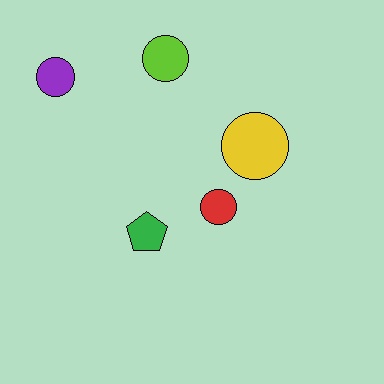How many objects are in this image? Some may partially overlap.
There are 5 objects.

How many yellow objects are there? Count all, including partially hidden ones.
There is 1 yellow object.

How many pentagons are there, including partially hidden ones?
There is 1 pentagon.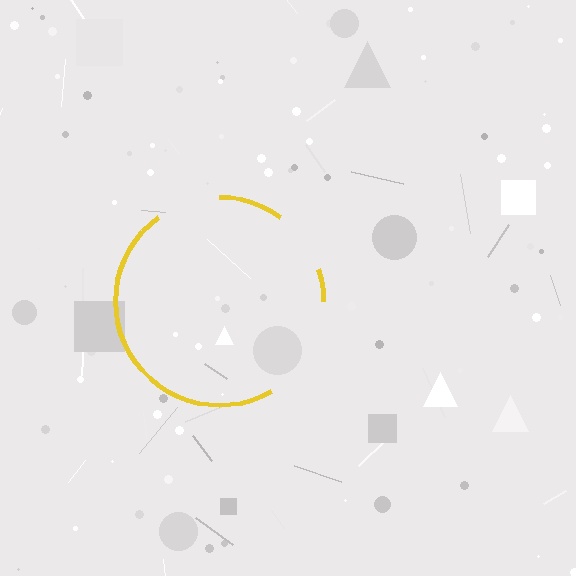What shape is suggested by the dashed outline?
The dashed outline suggests a circle.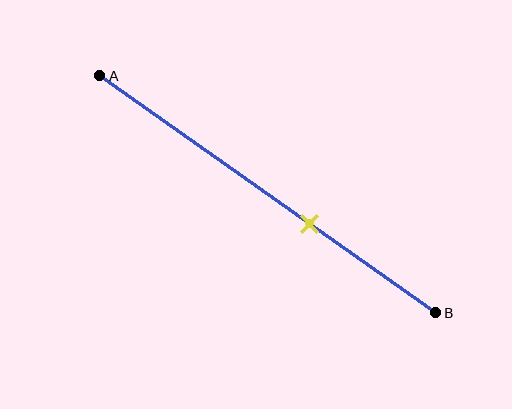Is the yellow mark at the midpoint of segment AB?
No, the mark is at about 65% from A, not at the 50% midpoint.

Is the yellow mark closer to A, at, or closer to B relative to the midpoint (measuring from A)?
The yellow mark is closer to point B than the midpoint of segment AB.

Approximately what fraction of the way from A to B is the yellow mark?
The yellow mark is approximately 65% of the way from A to B.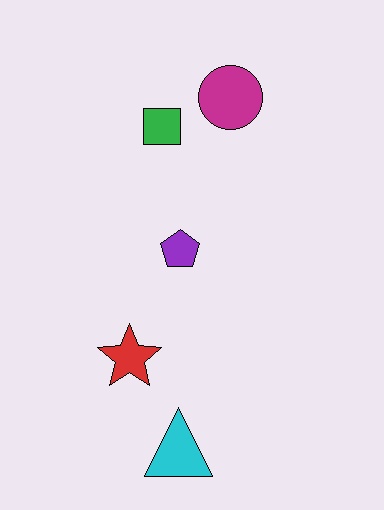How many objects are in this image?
There are 5 objects.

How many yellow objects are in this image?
There are no yellow objects.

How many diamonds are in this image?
There are no diamonds.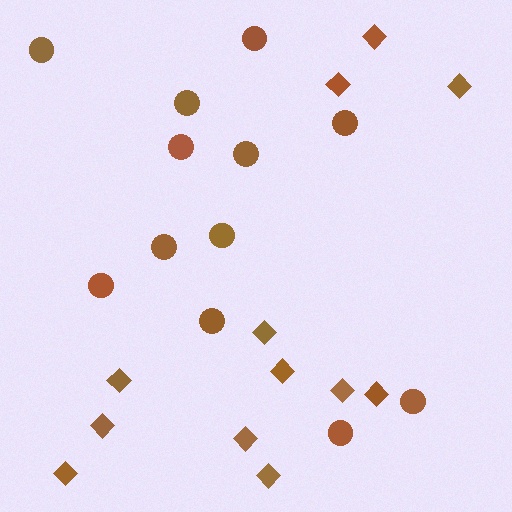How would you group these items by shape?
There are 2 groups: one group of circles (12) and one group of diamonds (12).